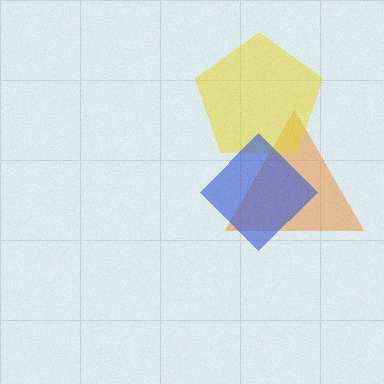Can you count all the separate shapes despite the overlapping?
Yes, there are 3 separate shapes.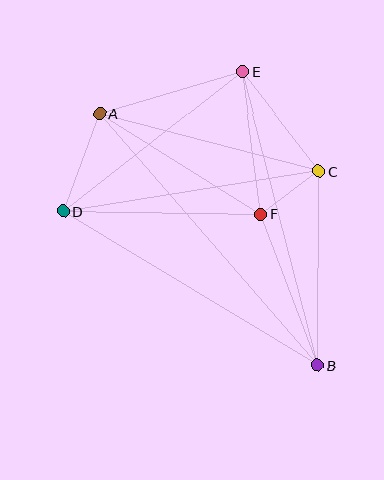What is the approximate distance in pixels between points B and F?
The distance between B and F is approximately 161 pixels.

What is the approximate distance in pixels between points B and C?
The distance between B and C is approximately 194 pixels.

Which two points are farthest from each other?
Points A and B are farthest from each other.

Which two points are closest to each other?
Points C and F are closest to each other.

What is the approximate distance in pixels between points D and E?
The distance between D and E is approximately 227 pixels.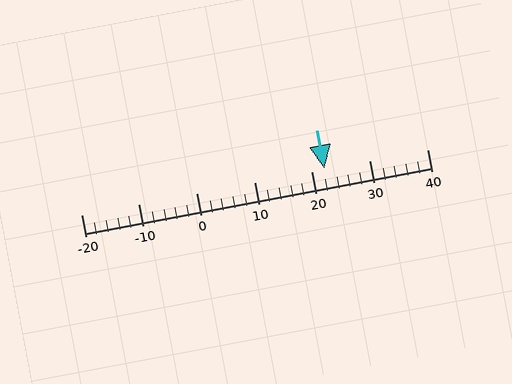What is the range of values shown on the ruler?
The ruler shows values from -20 to 40.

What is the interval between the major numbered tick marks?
The major tick marks are spaced 10 units apart.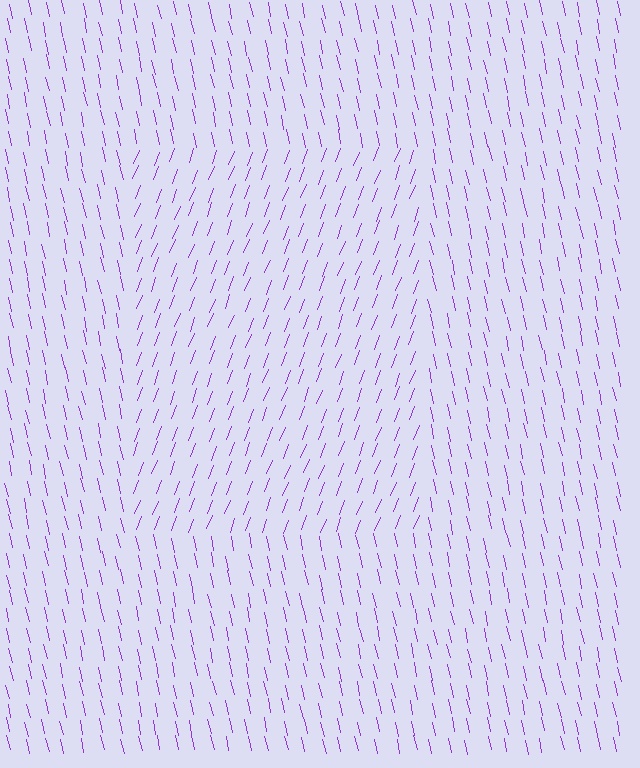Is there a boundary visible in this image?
Yes, there is a texture boundary formed by a change in line orientation.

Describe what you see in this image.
The image is filled with small purple line segments. A rectangle region in the image has lines oriented differently from the surrounding lines, creating a visible texture boundary.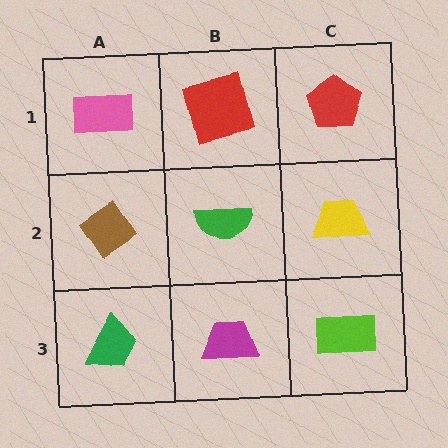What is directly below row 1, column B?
A green semicircle.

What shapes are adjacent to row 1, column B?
A green semicircle (row 2, column B), a pink rectangle (row 1, column A), a red pentagon (row 1, column C).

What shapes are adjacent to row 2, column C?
A red pentagon (row 1, column C), a lime rectangle (row 3, column C), a green semicircle (row 2, column B).